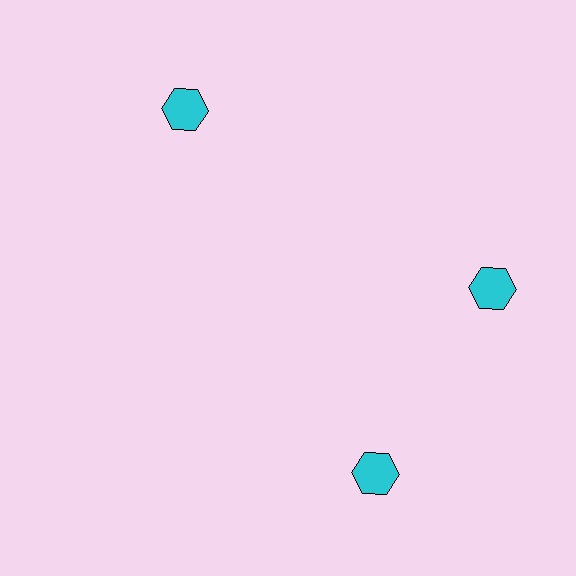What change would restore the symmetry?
The symmetry would be restored by rotating it back into even spacing with its neighbors so that all 3 hexagons sit at equal angles and equal distance from the center.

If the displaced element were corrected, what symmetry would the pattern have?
It would have 3-fold rotational symmetry — the pattern would map onto itself every 120 degrees.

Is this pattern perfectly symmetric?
No. The 3 cyan hexagons are arranged in a ring, but one element near the 7 o'clock position is rotated out of alignment along the ring, breaking the 3-fold rotational symmetry.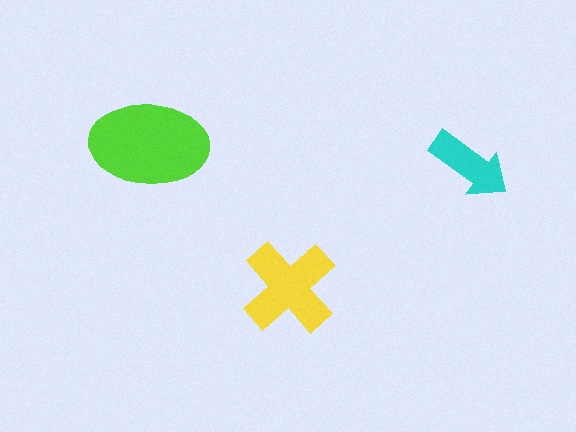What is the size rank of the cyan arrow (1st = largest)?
3rd.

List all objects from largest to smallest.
The lime ellipse, the yellow cross, the cyan arrow.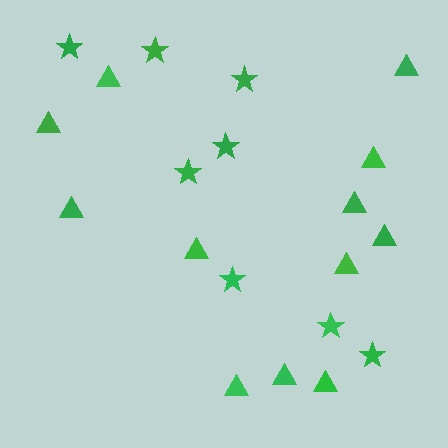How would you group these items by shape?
There are 2 groups: one group of stars (8) and one group of triangles (12).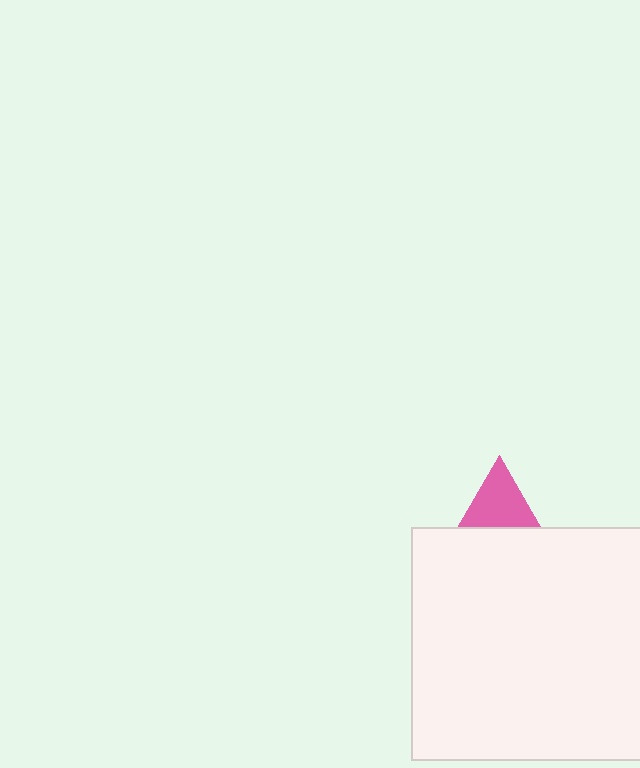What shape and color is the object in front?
The object in front is a white square.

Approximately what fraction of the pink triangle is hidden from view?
Roughly 62% of the pink triangle is hidden behind the white square.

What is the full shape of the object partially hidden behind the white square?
The partially hidden object is a pink triangle.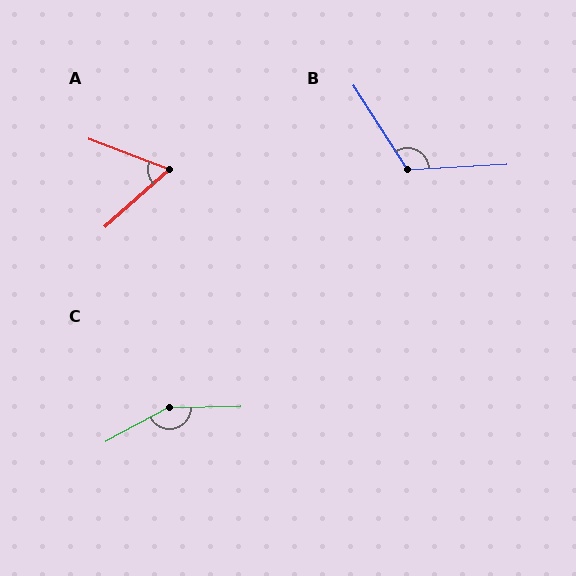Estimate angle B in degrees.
Approximately 120 degrees.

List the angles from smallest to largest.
A (62°), B (120°), C (153°).